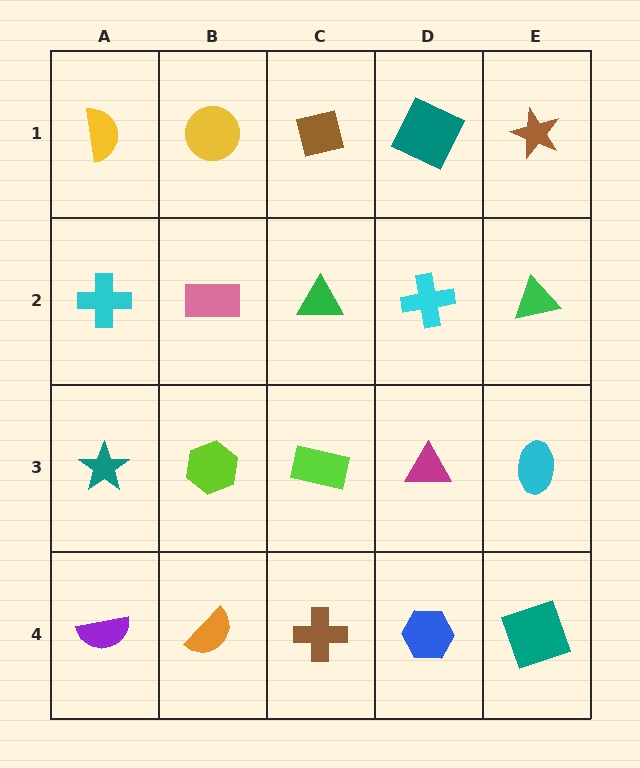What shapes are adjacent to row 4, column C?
A lime rectangle (row 3, column C), an orange semicircle (row 4, column B), a blue hexagon (row 4, column D).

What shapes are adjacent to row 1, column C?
A green triangle (row 2, column C), a yellow circle (row 1, column B), a teal square (row 1, column D).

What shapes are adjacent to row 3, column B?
A pink rectangle (row 2, column B), an orange semicircle (row 4, column B), a teal star (row 3, column A), a lime rectangle (row 3, column C).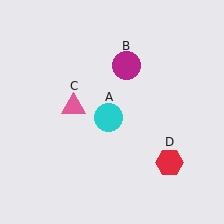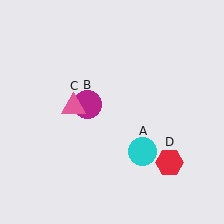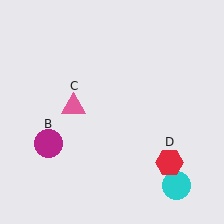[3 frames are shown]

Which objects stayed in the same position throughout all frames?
Pink triangle (object C) and red hexagon (object D) remained stationary.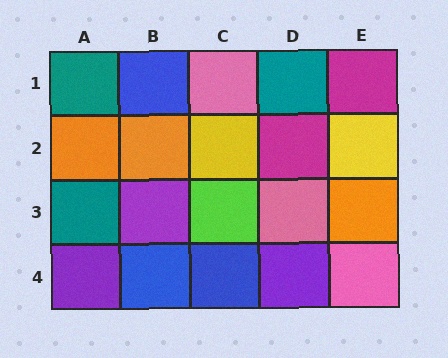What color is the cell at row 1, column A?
Teal.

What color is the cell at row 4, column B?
Blue.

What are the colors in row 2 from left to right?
Orange, orange, yellow, magenta, yellow.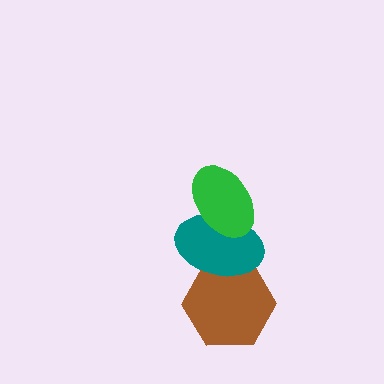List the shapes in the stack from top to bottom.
From top to bottom: the green ellipse, the teal ellipse, the brown hexagon.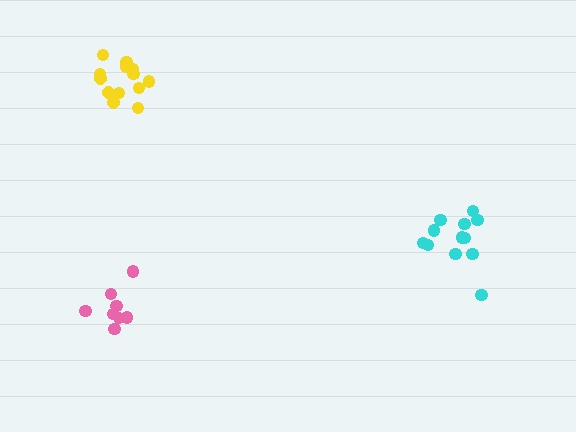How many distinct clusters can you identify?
There are 3 distinct clusters.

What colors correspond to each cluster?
The clusters are colored: pink, cyan, yellow.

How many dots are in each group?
Group 1: 8 dots, Group 2: 12 dots, Group 3: 13 dots (33 total).